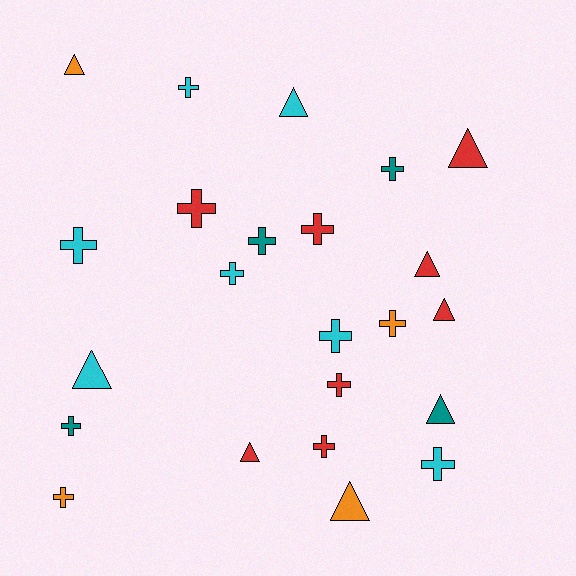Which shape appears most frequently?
Cross, with 14 objects.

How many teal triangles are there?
There is 1 teal triangle.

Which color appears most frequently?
Red, with 8 objects.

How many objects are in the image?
There are 23 objects.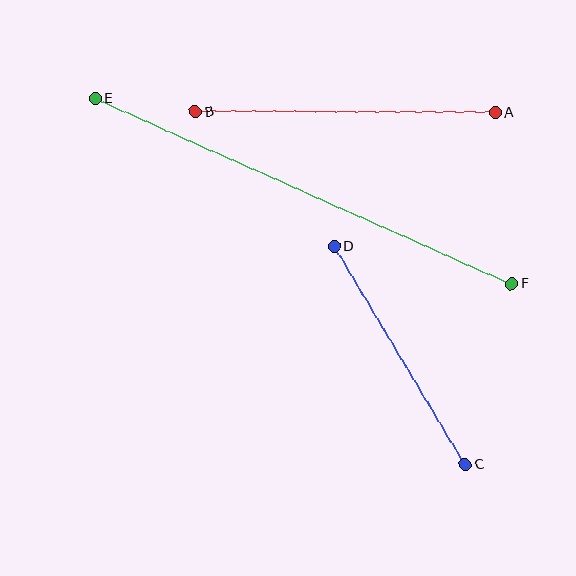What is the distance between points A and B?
The distance is approximately 300 pixels.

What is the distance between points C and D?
The distance is approximately 255 pixels.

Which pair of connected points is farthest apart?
Points E and F are farthest apart.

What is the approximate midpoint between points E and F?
The midpoint is at approximately (303, 191) pixels.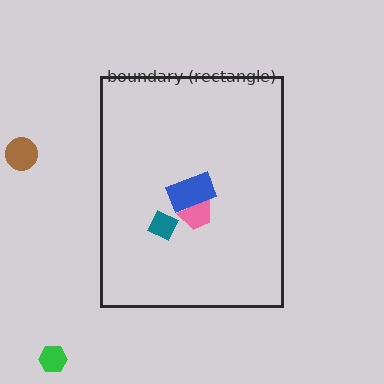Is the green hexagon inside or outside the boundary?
Outside.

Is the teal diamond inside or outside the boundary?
Inside.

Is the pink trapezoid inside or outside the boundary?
Inside.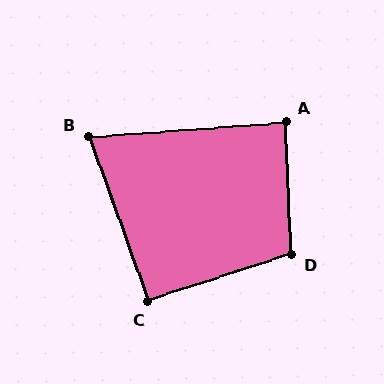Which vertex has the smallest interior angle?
B, at approximately 74 degrees.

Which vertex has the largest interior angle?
D, at approximately 106 degrees.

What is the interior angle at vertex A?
Approximately 88 degrees (approximately right).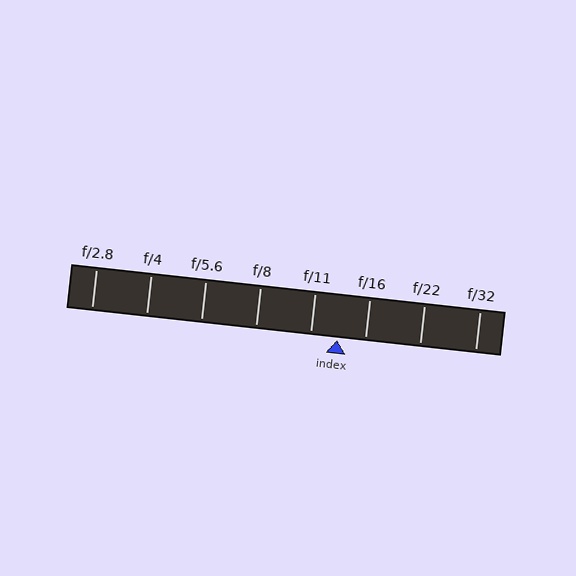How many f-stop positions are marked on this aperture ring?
There are 8 f-stop positions marked.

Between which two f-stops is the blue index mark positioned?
The index mark is between f/11 and f/16.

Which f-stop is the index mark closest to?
The index mark is closest to f/11.